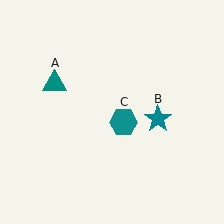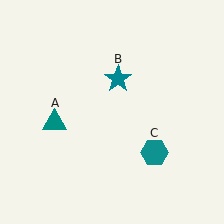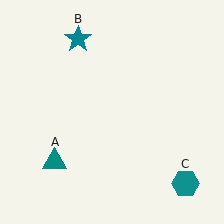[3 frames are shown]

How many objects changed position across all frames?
3 objects changed position: teal triangle (object A), teal star (object B), teal hexagon (object C).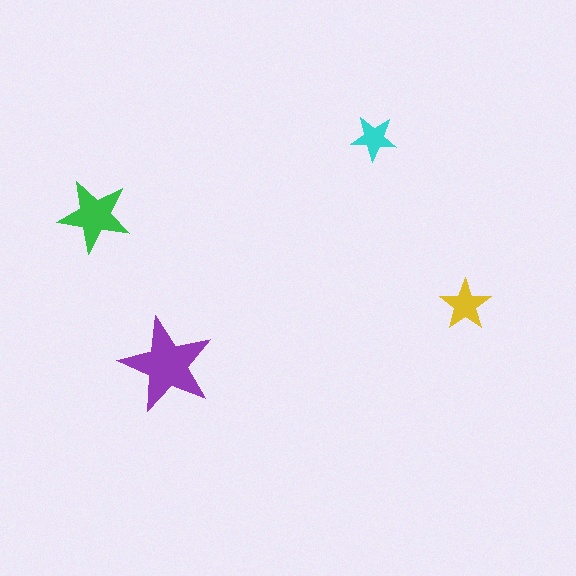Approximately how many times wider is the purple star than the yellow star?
About 2 times wider.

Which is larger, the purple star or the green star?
The purple one.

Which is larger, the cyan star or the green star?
The green one.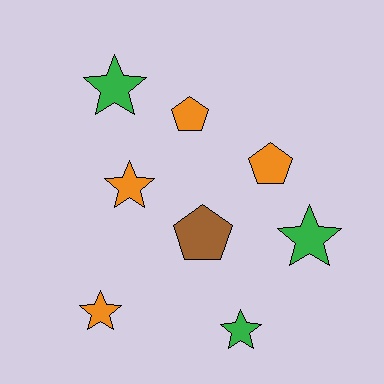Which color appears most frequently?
Orange, with 4 objects.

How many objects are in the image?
There are 8 objects.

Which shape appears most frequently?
Star, with 5 objects.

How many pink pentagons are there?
There are no pink pentagons.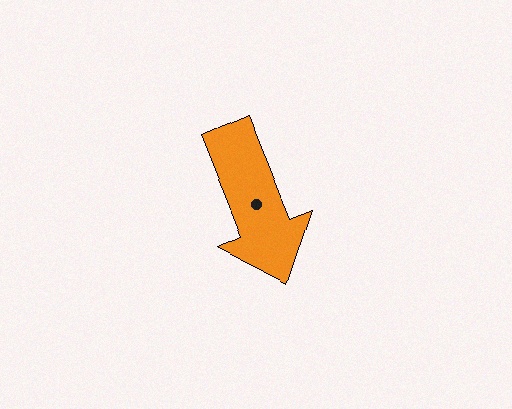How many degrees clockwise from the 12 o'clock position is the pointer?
Approximately 158 degrees.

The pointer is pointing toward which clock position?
Roughly 5 o'clock.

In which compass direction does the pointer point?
South.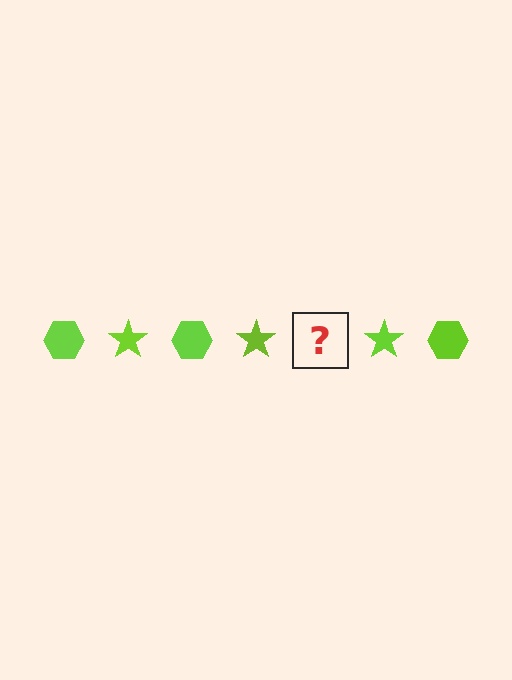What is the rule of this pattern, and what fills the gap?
The rule is that the pattern cycles through hexagon, star shapes in lime. The gap should be filled with a lime hexagon.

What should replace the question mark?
The question mark should be replaced with a lime hexagon.